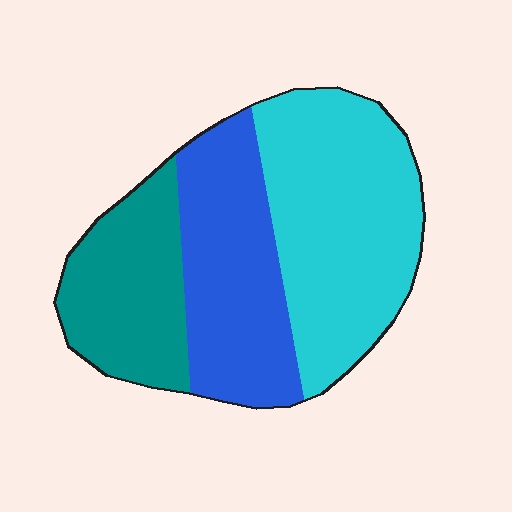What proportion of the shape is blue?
Blue covers about 30% of the shape.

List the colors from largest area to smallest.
From largest to smallest: cyan, blue, teal.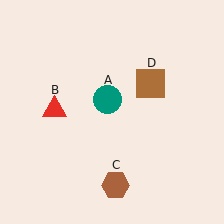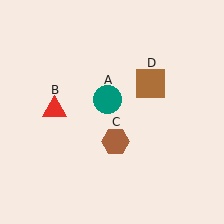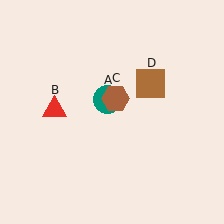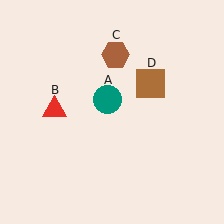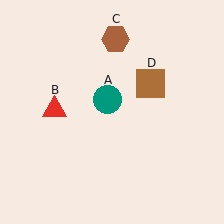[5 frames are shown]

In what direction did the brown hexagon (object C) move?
The brown hexagon (object C) moved up.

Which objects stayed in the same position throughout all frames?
Teal circle (object A) and red triangle (object B) and brown square (object D) remained stationary.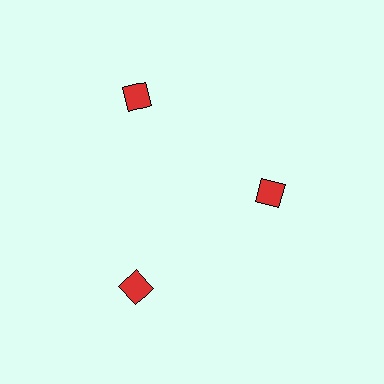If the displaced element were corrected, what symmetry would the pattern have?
It would have 3-fold rotational symmetry — the pattern would map onto itself every 120 degrees.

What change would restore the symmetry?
The symmetry would be restored by moving it outward, back onto the ring so that all 3 diamonds sit at equal angles and equal distance from the center.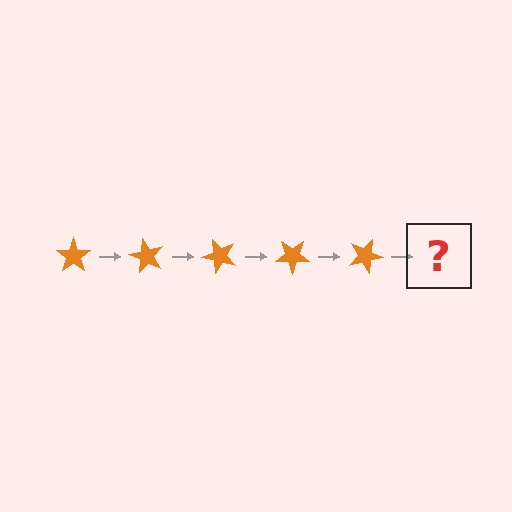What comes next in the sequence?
The next element should be an orange star rotated 300 degrees.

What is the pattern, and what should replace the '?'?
The pattern is that the star rotates 60 degrees each step. The '?' should be an orange star rotated 300 degrees.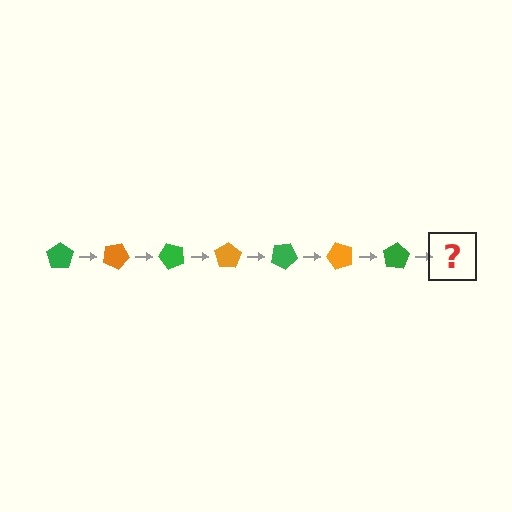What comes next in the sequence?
The next element should be an orange pentagon, rotated 175 degrees from the start.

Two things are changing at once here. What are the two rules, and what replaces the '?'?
The two rules are that it rotates 25 degrees each step and the color cycles through green and orange. The '?' should be an orange pentagon, rotated 175 degrees from the start.